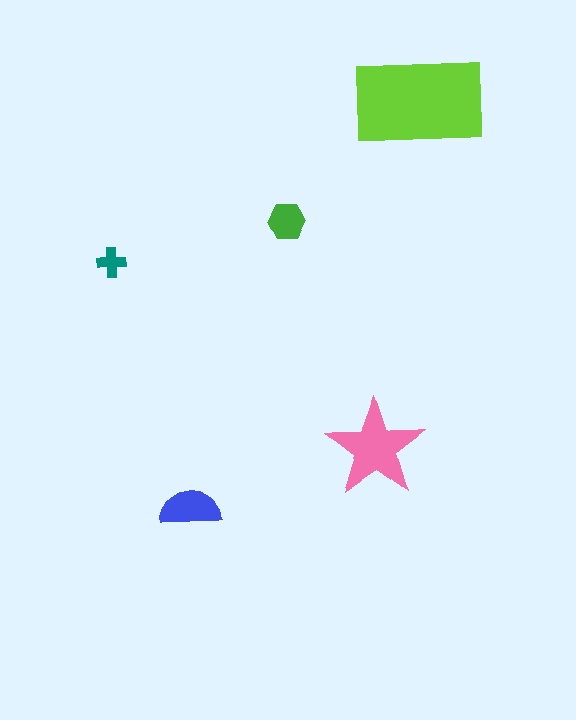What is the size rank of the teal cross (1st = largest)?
5th.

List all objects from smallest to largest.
The teal cross, the green hexagon, the blue semicircle, the pink star, the lime rectangle.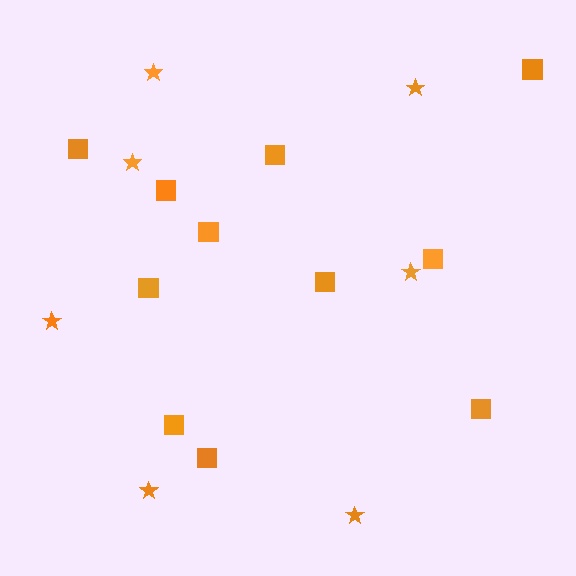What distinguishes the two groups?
There are 2 groups: one group of stars (7) and one group of squares (11).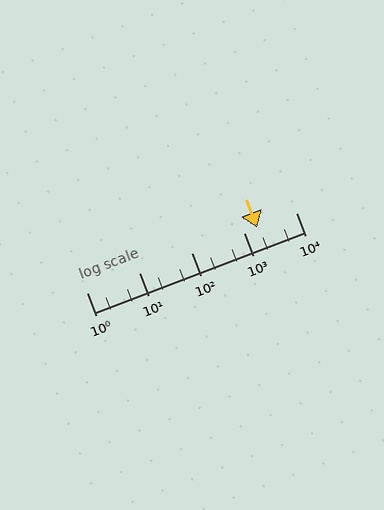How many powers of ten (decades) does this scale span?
The scale spans 4 decades, from 1 to 10000.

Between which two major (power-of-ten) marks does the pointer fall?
The pointer is between 1000 and 10000.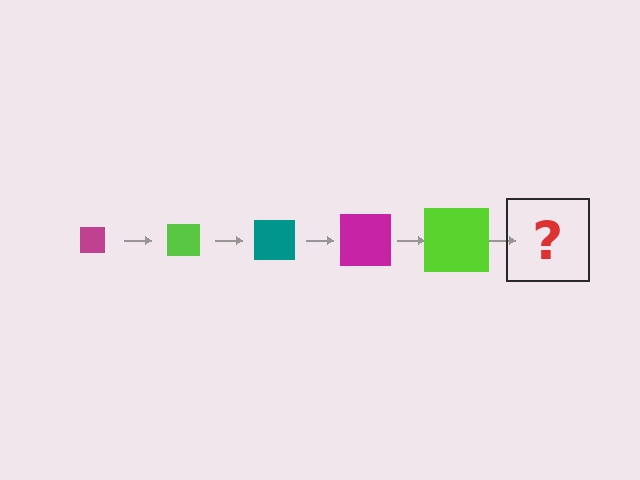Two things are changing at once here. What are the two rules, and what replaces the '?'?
The two rules are that the square grows larger each step and the color cycles through magenta, lime, and teal. The '?' should be a teal square, larger than the previous one.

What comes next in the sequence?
The next element should be a teal square, larger than the previous one.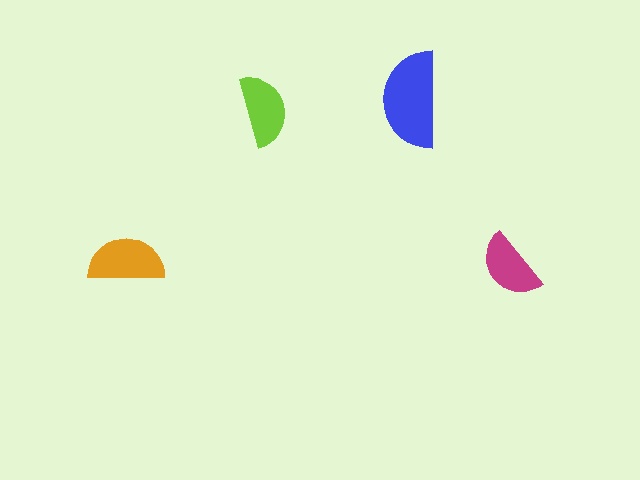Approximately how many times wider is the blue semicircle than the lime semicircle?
About 1.5 times wider.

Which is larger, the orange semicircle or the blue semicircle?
The blue one.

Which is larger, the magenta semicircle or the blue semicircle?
The blue one.